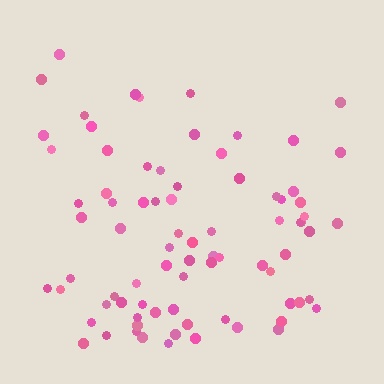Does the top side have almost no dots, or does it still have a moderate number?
Still a moderate number, just noticeably fewer than the bottom.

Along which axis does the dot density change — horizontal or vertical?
Vertical.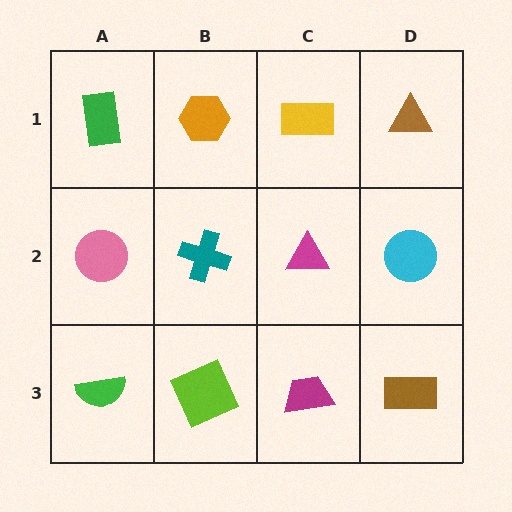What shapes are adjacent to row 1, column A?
A pink circle (row 2, column A), an orange hexagon (row 1, column B).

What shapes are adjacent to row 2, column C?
A yellow rectangle (row 1, column C), a magenta trapezoid (row 3, column C), a teal cross (row 2, column B), a cyan circle (row 2, column D).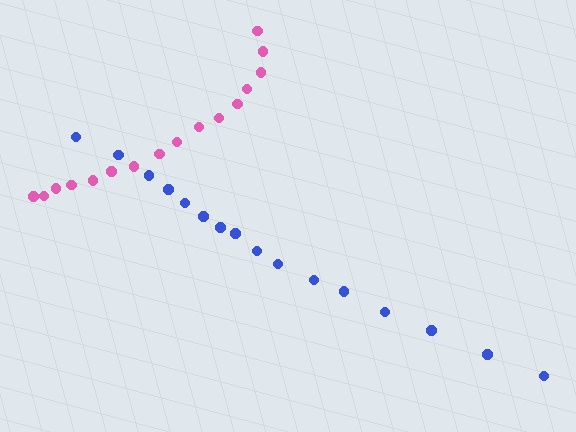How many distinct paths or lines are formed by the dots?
There are 2 distinct paths.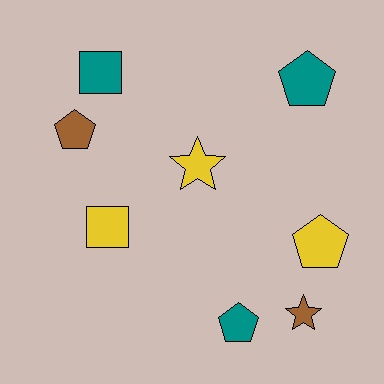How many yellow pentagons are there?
There is 1 yellow pentagon.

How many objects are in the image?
There are 8 objects.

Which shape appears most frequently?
Pentagon, with 4 objects.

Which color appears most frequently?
Teal, with 3 objects.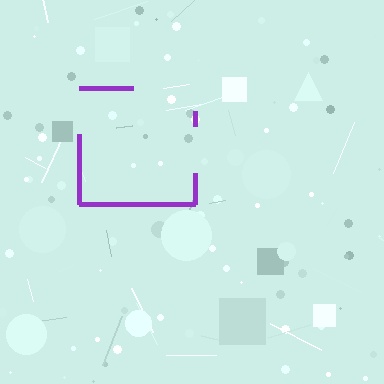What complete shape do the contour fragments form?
The contour fragments form a square.